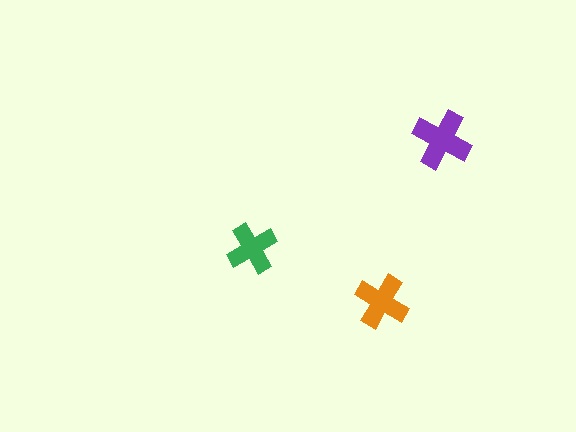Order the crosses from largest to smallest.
the purple one, the orange one, the green one.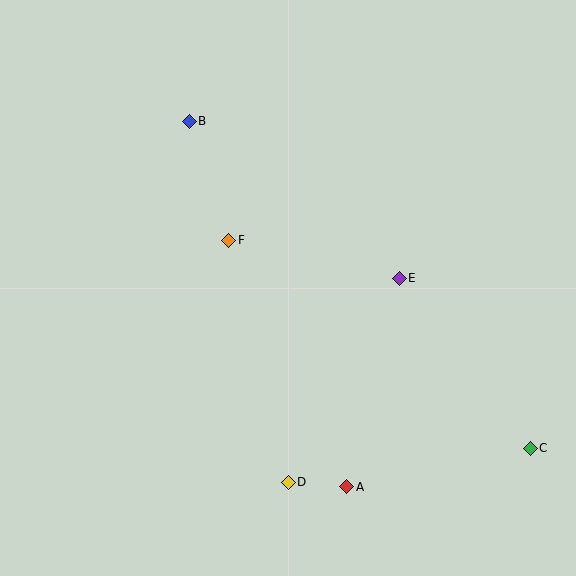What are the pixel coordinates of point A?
Point A is at (347, 487).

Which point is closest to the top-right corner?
Point E is closest to the top-right corner.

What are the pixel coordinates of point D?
Point D is at (288, 482).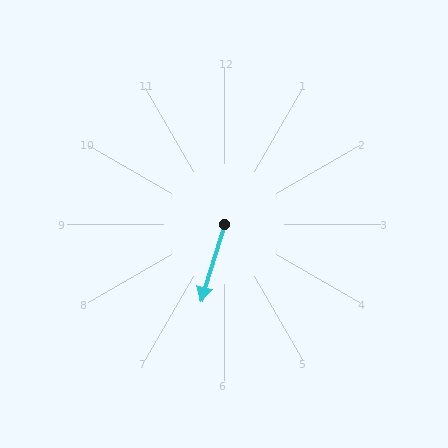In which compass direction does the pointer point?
South.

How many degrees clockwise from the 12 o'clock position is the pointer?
Approximately 197 degrees.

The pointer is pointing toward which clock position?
Roughly 7 o'clock.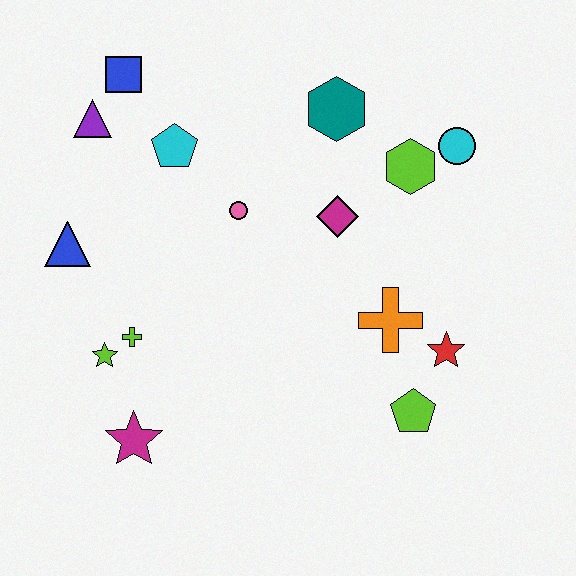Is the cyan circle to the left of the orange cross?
No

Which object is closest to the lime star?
The lime cross is closest to the lime star.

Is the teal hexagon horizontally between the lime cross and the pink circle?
No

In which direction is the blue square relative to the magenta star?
The blue square is above the magenta star.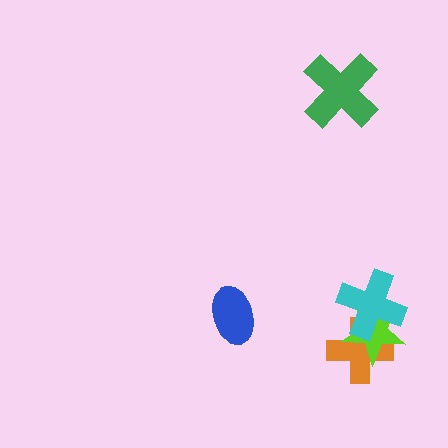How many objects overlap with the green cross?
0 objects overlap with the green cross.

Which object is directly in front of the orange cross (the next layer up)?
The lime star is directly in front of the orange cross.